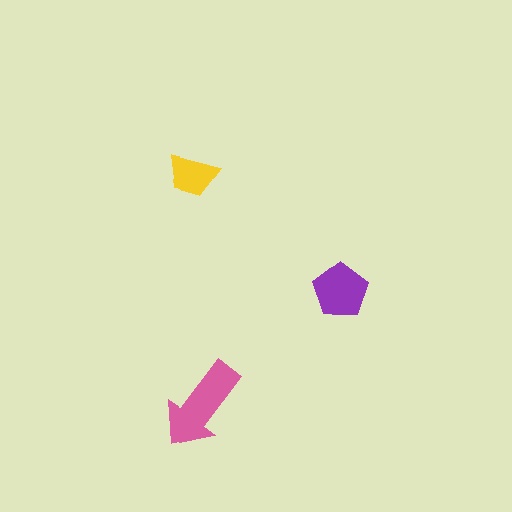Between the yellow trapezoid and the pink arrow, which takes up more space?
The pink arrow.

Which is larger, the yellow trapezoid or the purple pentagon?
The purple pentagon.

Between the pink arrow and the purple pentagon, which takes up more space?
The pink arrow.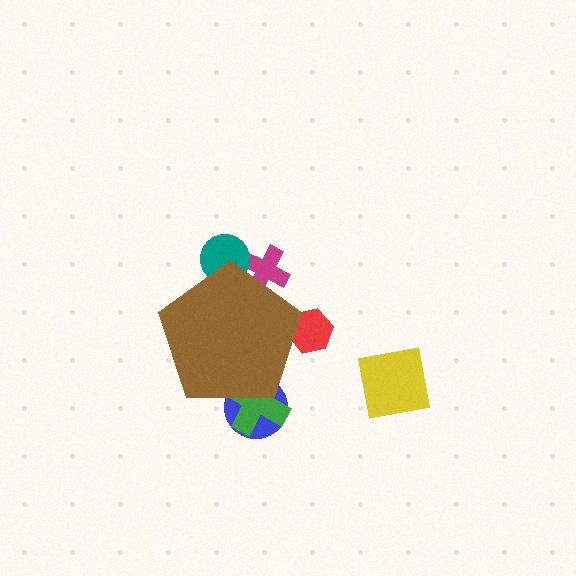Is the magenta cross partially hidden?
Yes, the magenta cross is partially hidden behind the brown pentagon.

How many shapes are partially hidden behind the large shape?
5 shapes are partially hidden.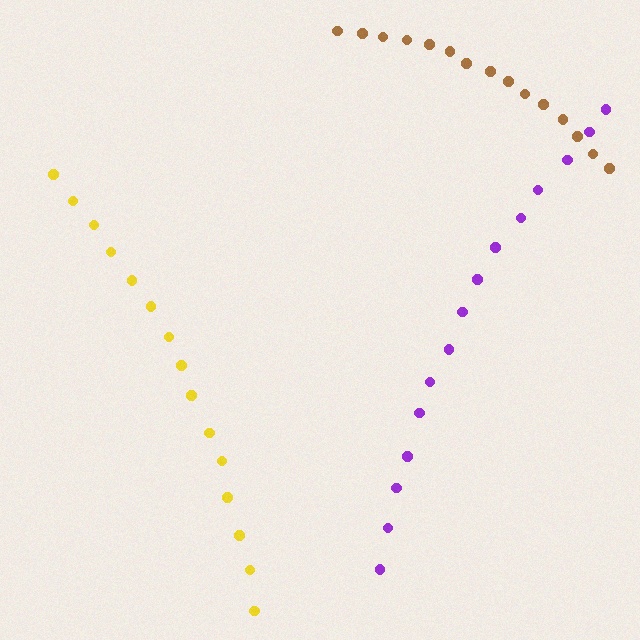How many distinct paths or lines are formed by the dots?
There are 3 distinct paths.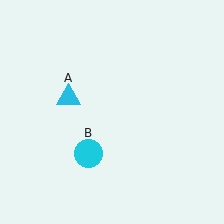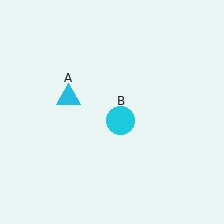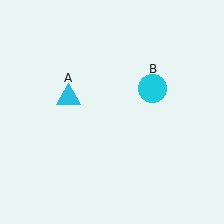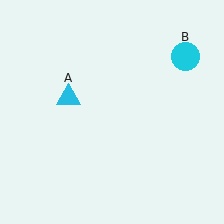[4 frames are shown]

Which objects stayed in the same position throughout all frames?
Cyan triangle (object A) remained stationary.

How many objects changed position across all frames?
1 object changed position: cyan circle (object B).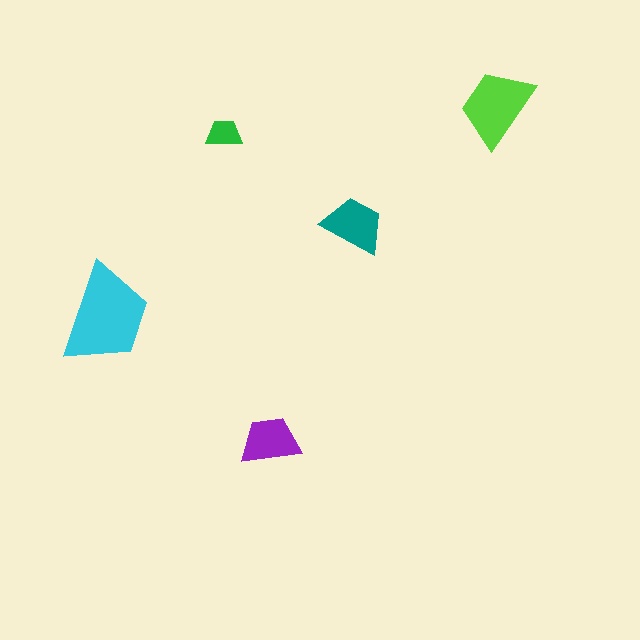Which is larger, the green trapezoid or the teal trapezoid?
The teal one.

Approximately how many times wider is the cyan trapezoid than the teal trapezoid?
About 1.5 times wider.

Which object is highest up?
The lime trapezoid is topmost.